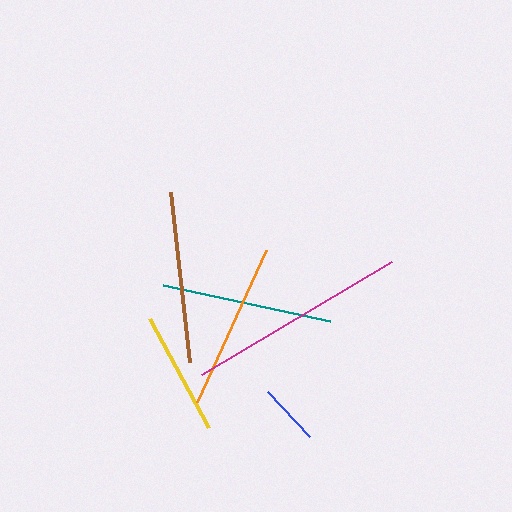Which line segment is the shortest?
The blue line is the shortest at approximately 62 pixels.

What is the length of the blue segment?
The blue segment is approximately 62 pixels long.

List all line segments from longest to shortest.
From longest to shortest: magenta, brown, teal, orange, yellow, blue.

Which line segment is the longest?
The magenta line is the longest at approximately 221 pixels.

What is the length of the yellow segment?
The yellow segment is approximately 124 pixels long.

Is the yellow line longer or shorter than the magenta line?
The magenta line is longer than the yellow line.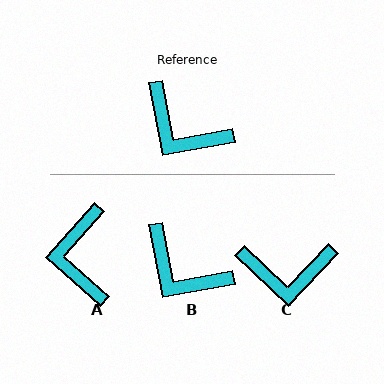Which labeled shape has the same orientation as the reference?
B.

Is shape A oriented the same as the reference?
No, it is off by about 52 degrees.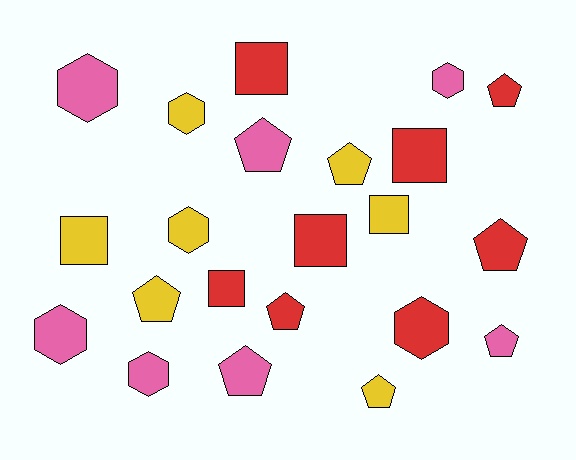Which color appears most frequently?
Red, with 8 objects.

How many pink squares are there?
There are no pink squares.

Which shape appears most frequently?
Pentagon, with 9 objects.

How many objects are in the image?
There are 22 objects.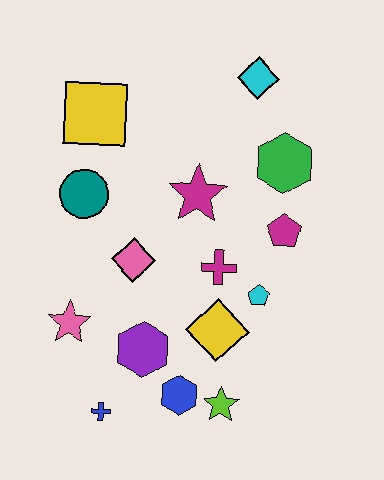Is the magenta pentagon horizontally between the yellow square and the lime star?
No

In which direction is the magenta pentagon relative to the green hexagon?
The magenta pentagon is below the green hexagon.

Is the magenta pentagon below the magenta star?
Yes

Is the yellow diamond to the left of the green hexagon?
Yes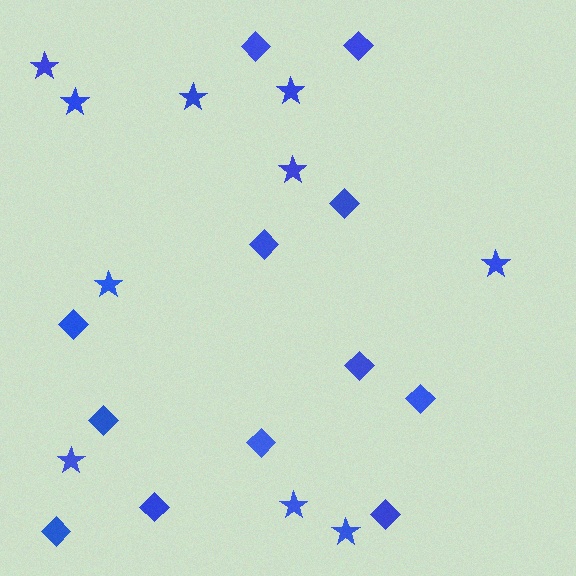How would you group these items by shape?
There are 2 groups: one group of diamonds (12) and one group of stars (10).